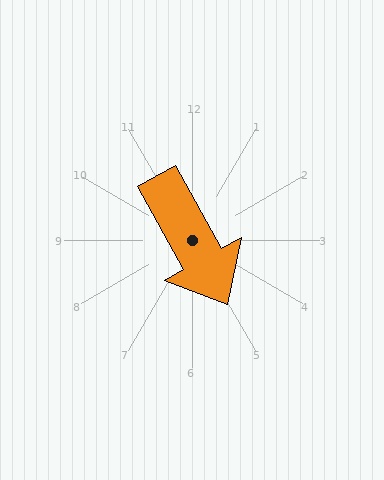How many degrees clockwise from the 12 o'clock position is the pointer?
Approximately 151 degrees.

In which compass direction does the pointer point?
Southeast.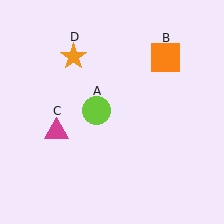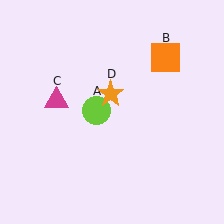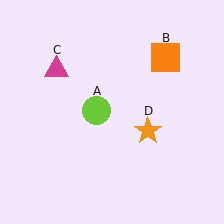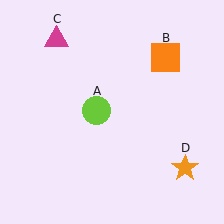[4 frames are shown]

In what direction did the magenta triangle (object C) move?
The magenta triangle (object C) moved up.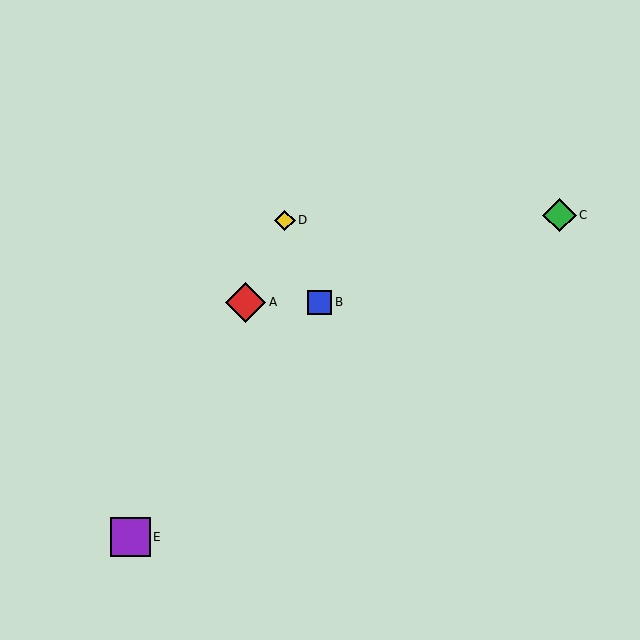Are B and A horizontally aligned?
Yes, both are at y≈302.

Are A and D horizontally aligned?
No, A is at y≈302 and D is at y≈220.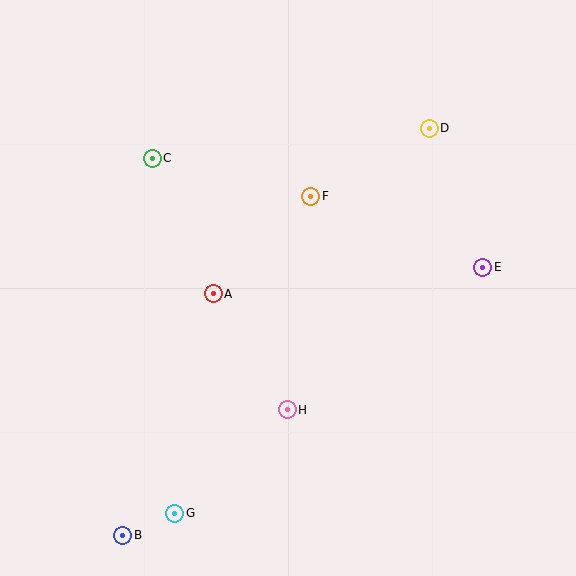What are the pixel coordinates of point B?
Point B is at (123, 535).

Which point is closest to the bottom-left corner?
Point B is closest to the bottom-left corner.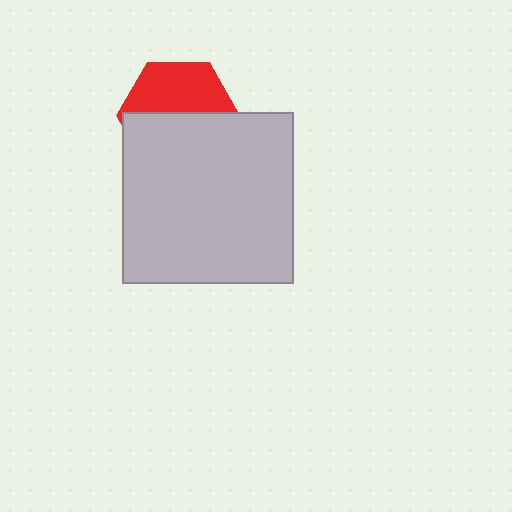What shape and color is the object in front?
The object in front is a light gray square.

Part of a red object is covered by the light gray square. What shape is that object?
It is a hexagon.